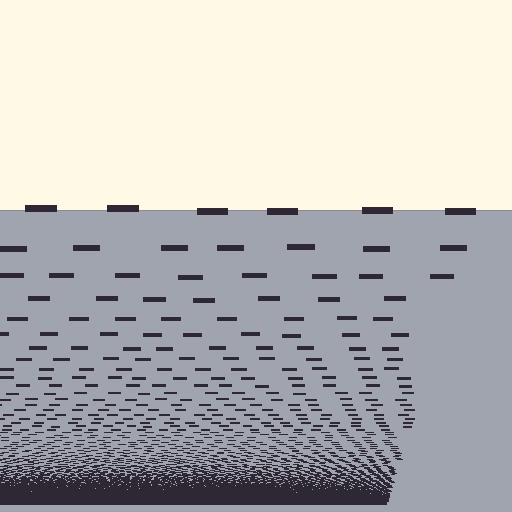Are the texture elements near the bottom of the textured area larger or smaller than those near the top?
Smaller. The gradient is inverted — elements near the bottom are smaller and denser.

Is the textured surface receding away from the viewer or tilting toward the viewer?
The surface appears to tilt toward the viewer. Texture elements get larger and sparser toward the top.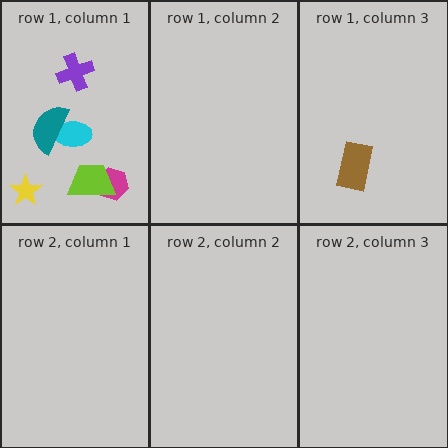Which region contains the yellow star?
The row 1, column 1 region.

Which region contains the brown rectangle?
The row 1, column 3 region.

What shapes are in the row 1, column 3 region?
The brown rectangle.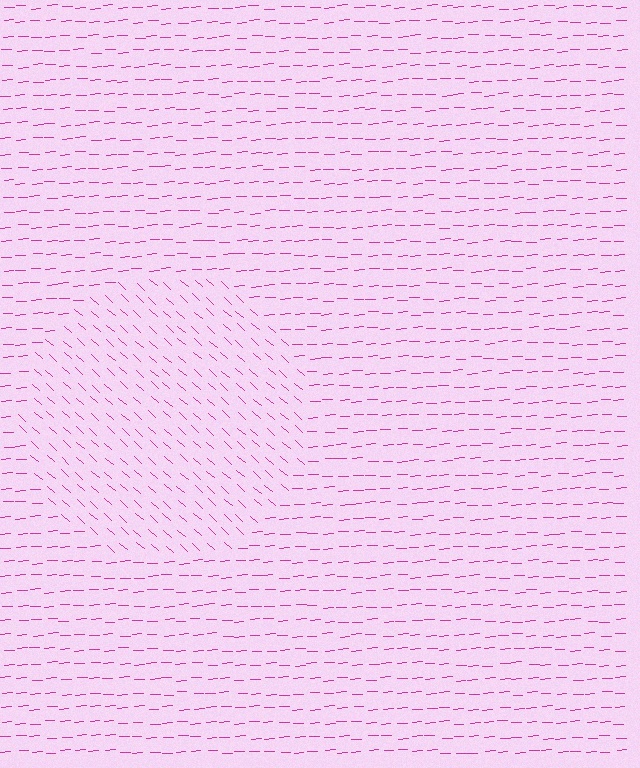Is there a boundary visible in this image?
Yes, there is a texture boundary formed by a change in line orientation.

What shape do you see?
I see a circle.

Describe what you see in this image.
The image is filled with small magenta line segments. A circle region in the image has lines oriented differently from the surrounding lines, creating a visible texture boundary.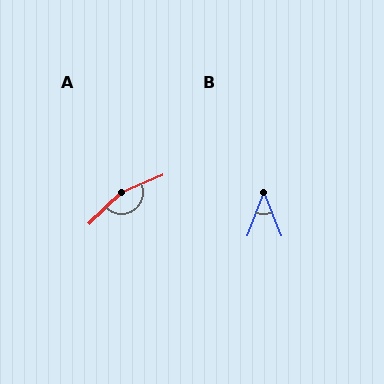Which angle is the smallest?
B, at approximately 42 degrees.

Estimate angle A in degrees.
Approximately 160 degrees.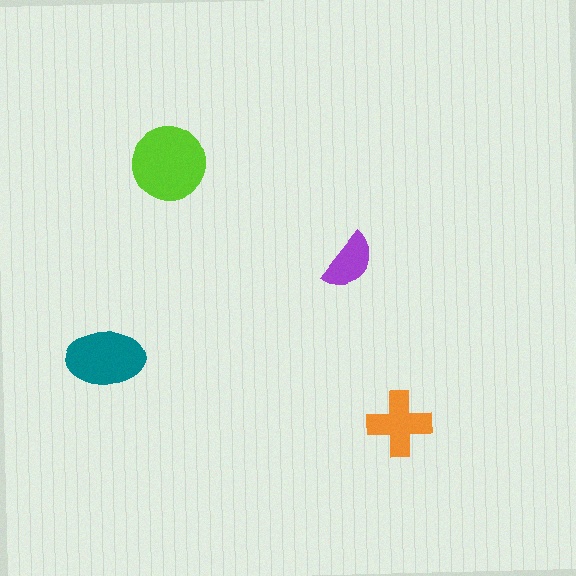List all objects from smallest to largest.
The purple semicircle, the orange cross, the teal ellipse, the lime circle.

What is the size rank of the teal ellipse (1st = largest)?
2nd.